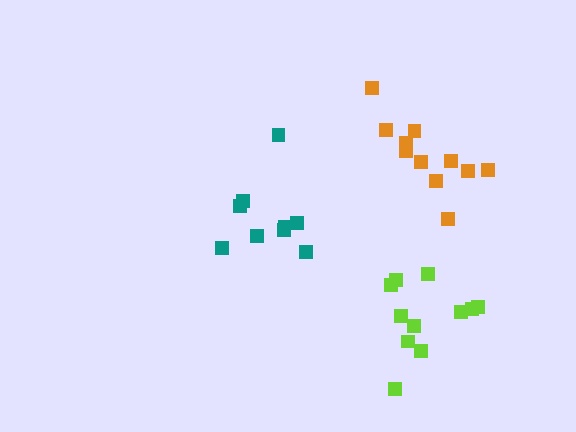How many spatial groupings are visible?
There are 3 spatial groupings.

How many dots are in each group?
Group 1: 9 dots, Group 2: 11 dots, Group 3: 11 dots (31 total).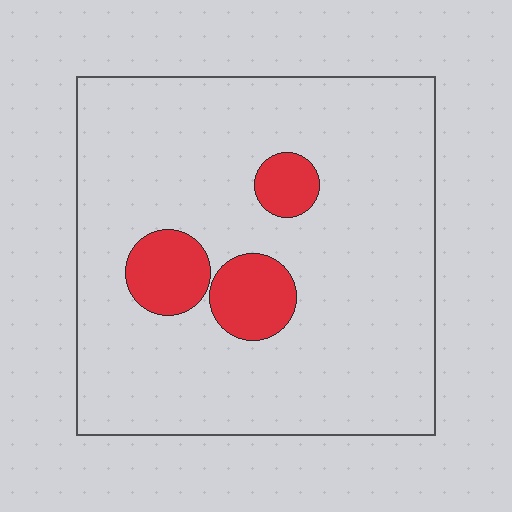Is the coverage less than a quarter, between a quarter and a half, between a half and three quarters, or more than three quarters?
Less than a quarter.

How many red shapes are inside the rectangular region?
3.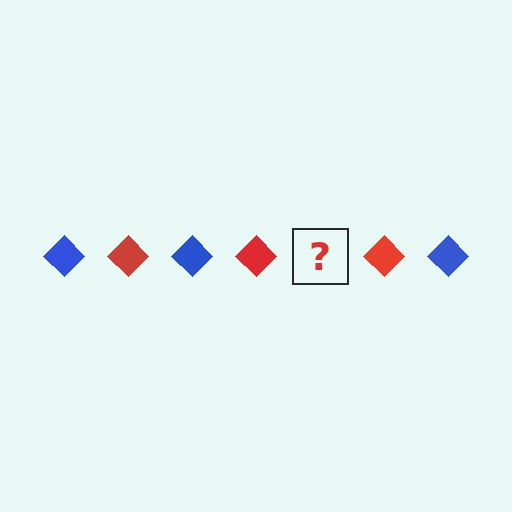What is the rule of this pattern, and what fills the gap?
The rule is that the pattern cycles through blue, red diamonds. The gap should be filled with a blue diamond.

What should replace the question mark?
The question mark should be replaced with a blue diamond.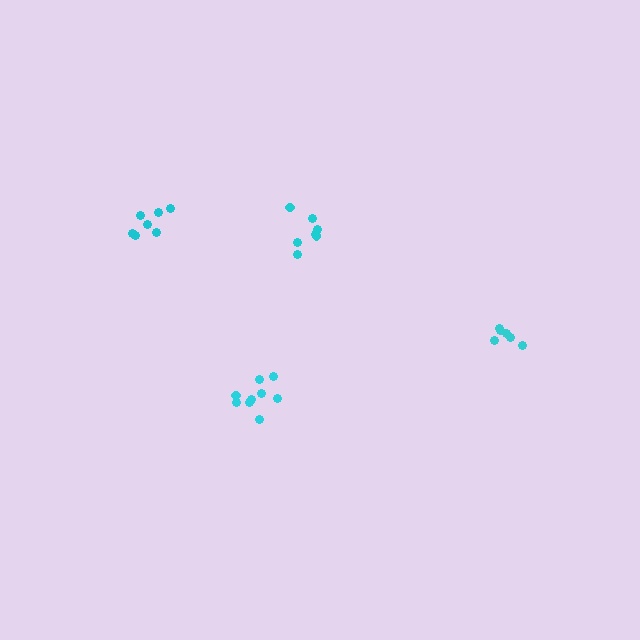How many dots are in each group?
Group 1: 9 dots, Group 2: 7 dots, Group 3: 6 dots, Group 4: 7 dots (29 total).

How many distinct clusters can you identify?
There are 4 distinct clusters.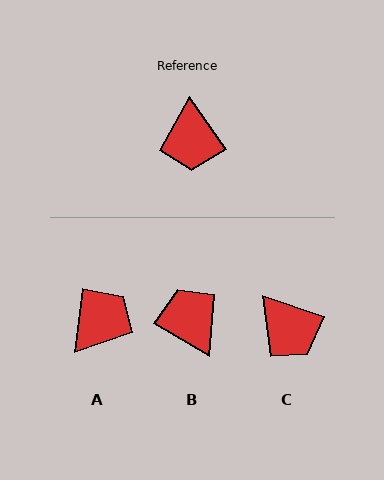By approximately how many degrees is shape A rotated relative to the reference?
Approximately 137 degrees counter-clockwise.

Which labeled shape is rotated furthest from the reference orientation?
B, about 156 degrees away.